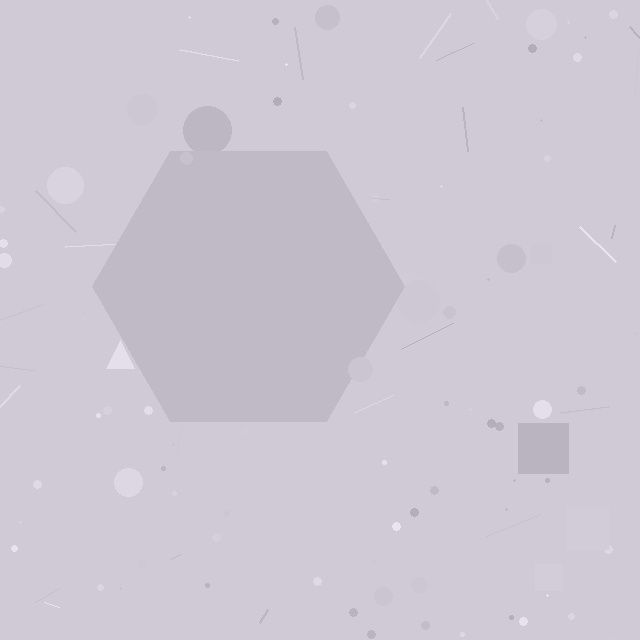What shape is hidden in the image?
A hexagon is hidden in the image.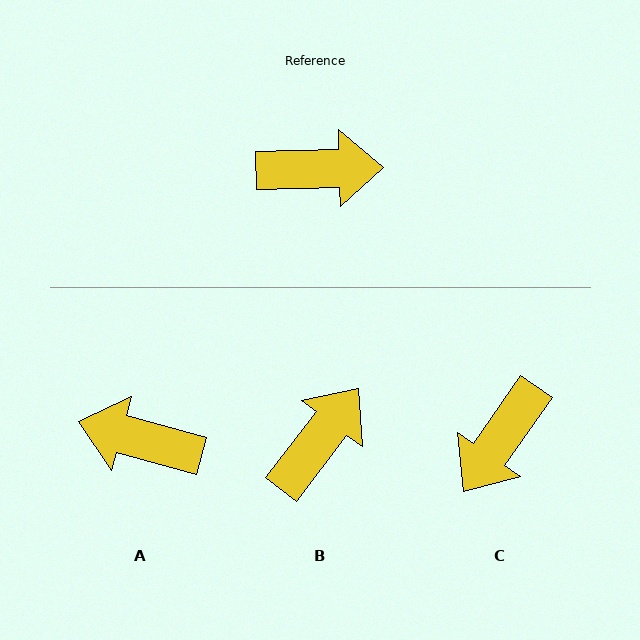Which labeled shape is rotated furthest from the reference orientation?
A, about 163 degrees away.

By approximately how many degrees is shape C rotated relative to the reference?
Approximately 126 degrees clockwise.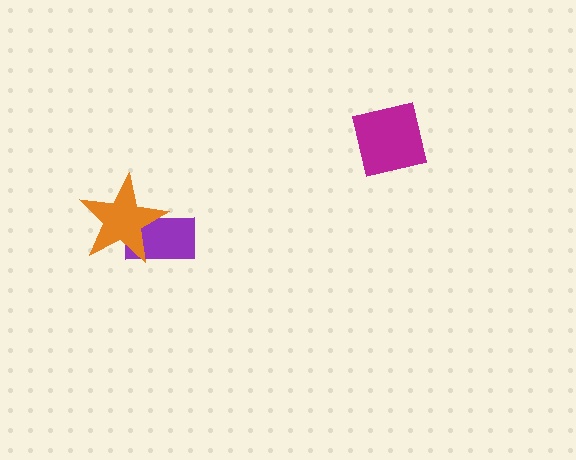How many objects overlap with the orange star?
1 object overlaps with the orange star.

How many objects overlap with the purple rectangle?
1 object overlaps with the purple rectangle.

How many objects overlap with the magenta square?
0 objects overlap with the magenta square.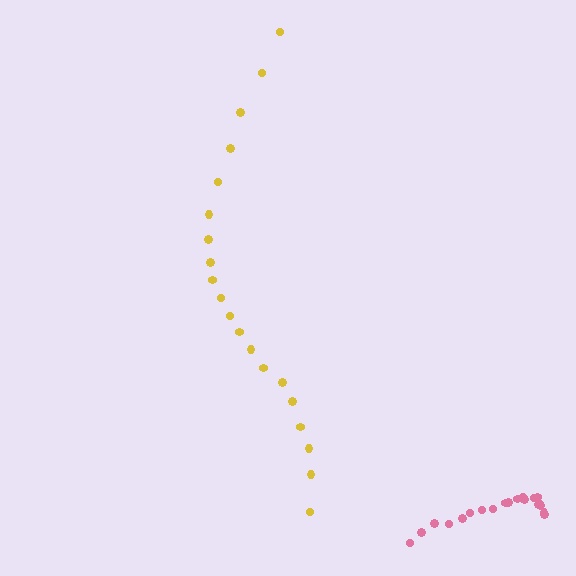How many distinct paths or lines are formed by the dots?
There are 2 distinct paths.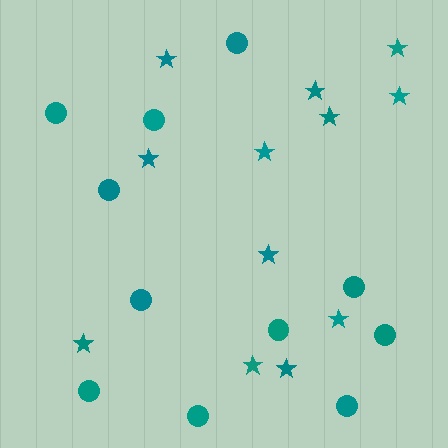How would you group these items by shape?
There are 2 groups: one group of circles (11) and one group of stars (12).